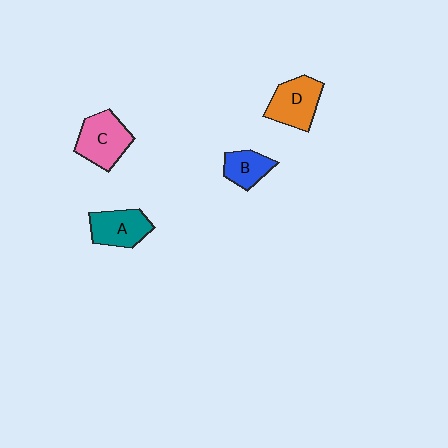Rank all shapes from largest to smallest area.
From largest to smallest: C (pink), D (orange), A (teal), B (blue).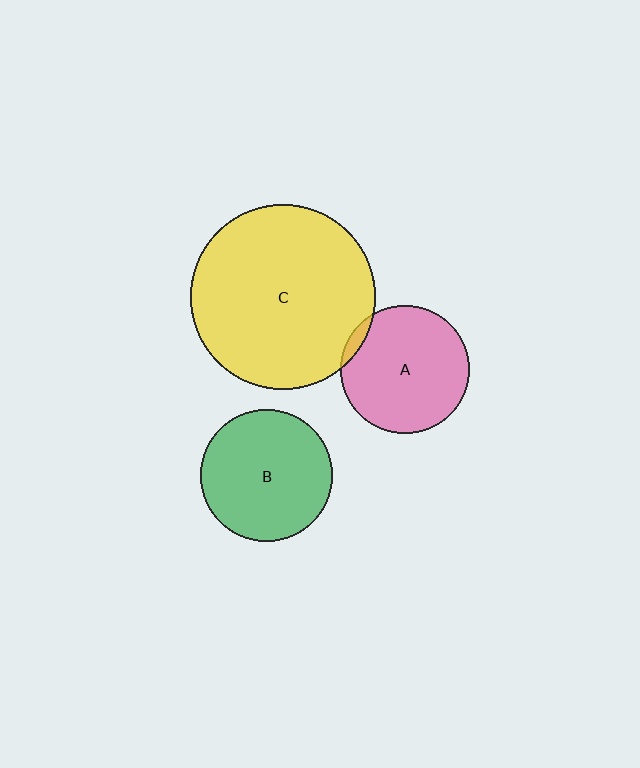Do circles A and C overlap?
Yes.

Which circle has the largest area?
Circle C (yellow).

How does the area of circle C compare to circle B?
Approximately 2.0 times.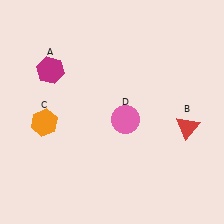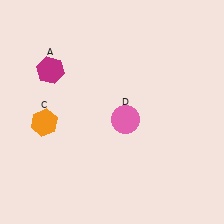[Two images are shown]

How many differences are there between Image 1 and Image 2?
There is 1 difference between the two images.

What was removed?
The red triangle (B) was removed in Image 2.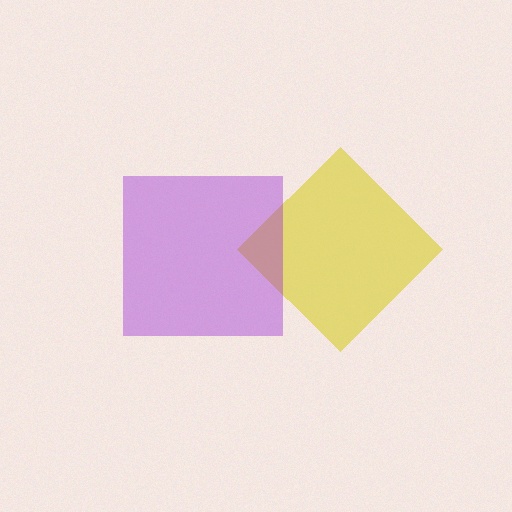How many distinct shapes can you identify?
There are 2 distinct shapes: a yellow diamond, a purple square.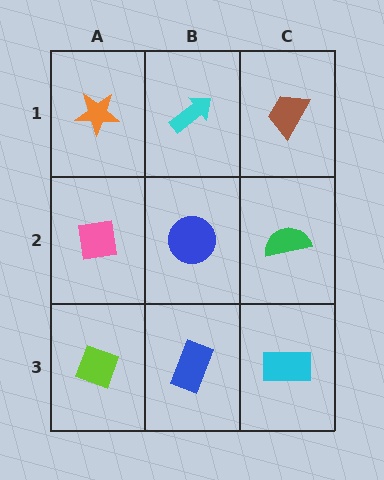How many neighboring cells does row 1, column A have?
2.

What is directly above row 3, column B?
A blue circle.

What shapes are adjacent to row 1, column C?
A green semicircle (row 2, column C), a cyan arrow (row 1, column B).